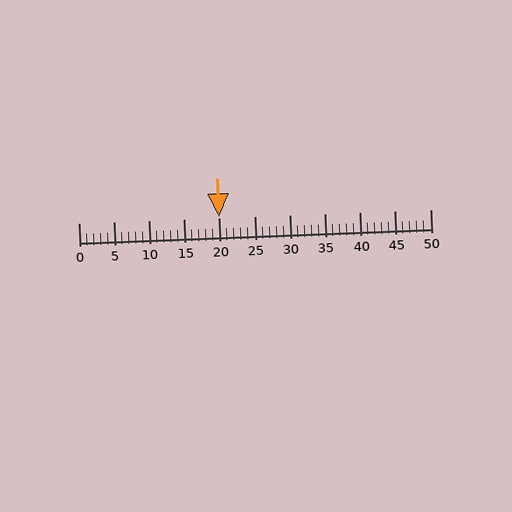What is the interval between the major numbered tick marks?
The major tick marks are spaced 5 units apart.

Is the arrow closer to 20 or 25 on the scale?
The arrow is closer to 20.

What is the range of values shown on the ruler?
The ruler shows values from 0 to 50.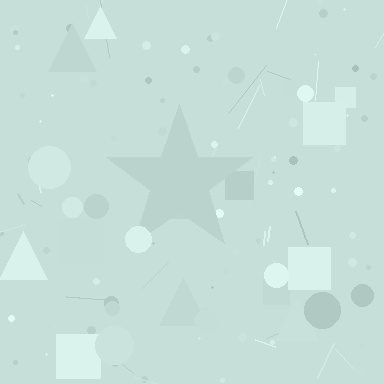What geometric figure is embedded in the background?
A star is embedded in the background.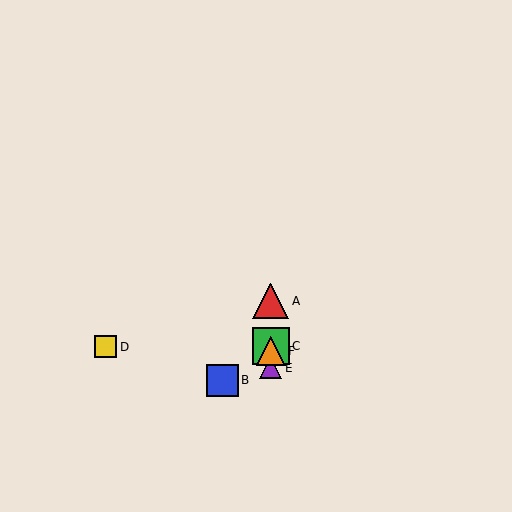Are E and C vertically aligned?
Yes, both are at x≈271.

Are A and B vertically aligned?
No, A is at x≈271 and B is at x≈222.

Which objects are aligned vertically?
Objects A, C, E, F are aligned vertically.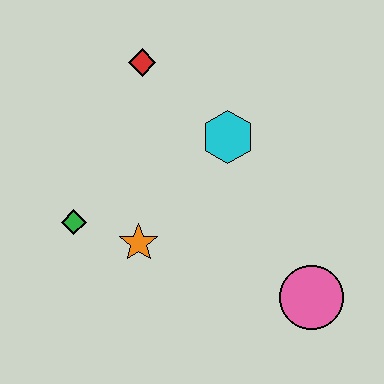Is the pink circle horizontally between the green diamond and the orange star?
No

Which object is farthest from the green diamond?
The pink circle is farthest from the green diamond.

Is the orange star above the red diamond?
No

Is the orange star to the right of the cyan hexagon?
No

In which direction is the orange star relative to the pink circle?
The orange star is to the left of the pink circle.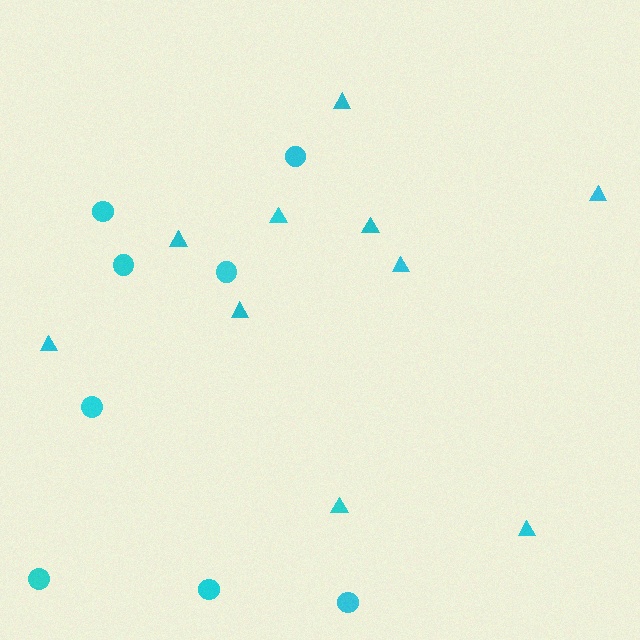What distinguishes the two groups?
There are 2 groups: one group of triangles (10) and one group of circles (8).